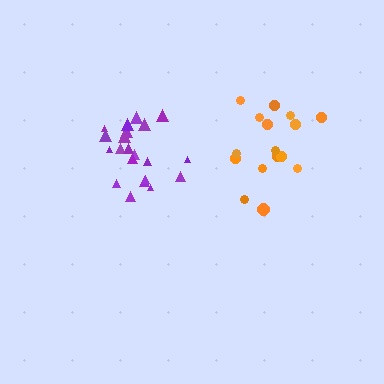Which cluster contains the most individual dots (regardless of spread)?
Purple (21).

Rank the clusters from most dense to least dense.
purple, orange.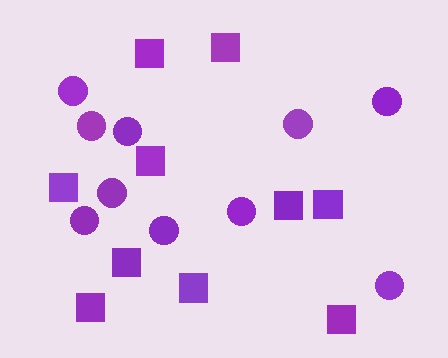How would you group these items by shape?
There are 2 groups: one group of circles (10) and one group of squares (10).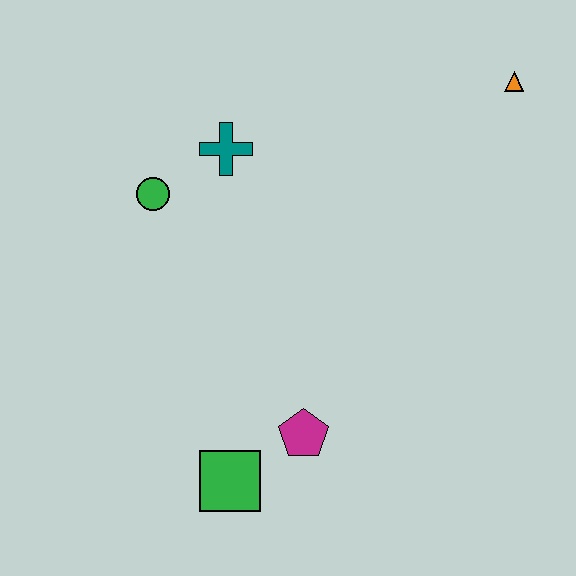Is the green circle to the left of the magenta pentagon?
Yes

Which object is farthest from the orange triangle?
The green square is farthest from the orange triangle.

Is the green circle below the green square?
No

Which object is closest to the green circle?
The teal cross is closest to the green circle.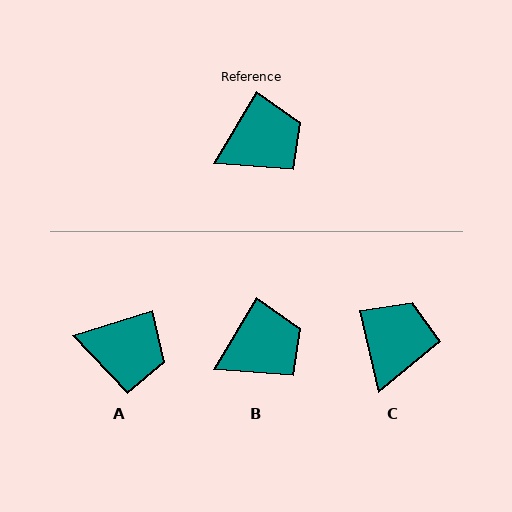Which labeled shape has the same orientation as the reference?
B.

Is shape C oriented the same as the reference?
No, it is off by about 44 degrees.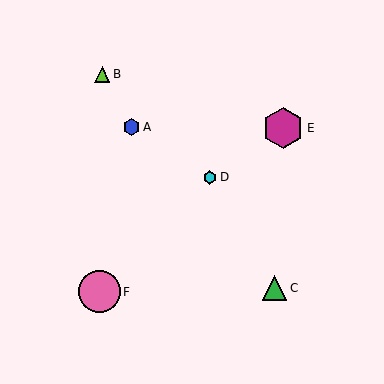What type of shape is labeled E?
Shape E is a magenta hexagon.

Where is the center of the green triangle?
The center of the green triangle is at (275, 288).